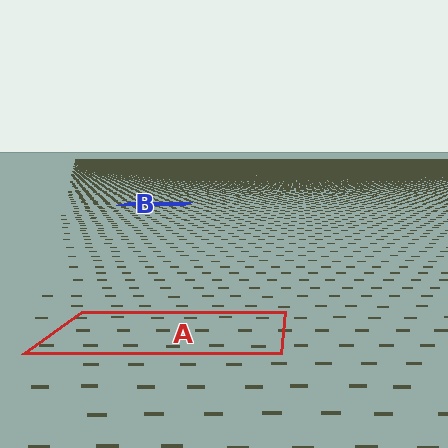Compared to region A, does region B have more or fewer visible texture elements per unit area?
Region B has more texture elements per unit area — they are packed more densely because it is farther away.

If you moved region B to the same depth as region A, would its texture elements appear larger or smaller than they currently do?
They would appear larger. At a closer depth, the same texture elements are projected at a bigger on-screen size.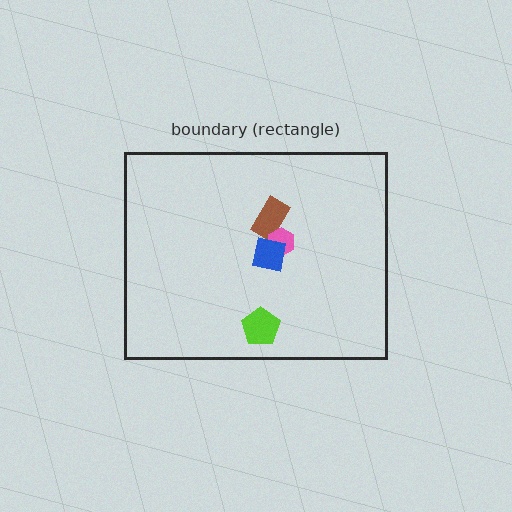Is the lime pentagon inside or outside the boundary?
Inside.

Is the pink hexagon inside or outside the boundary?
Inside.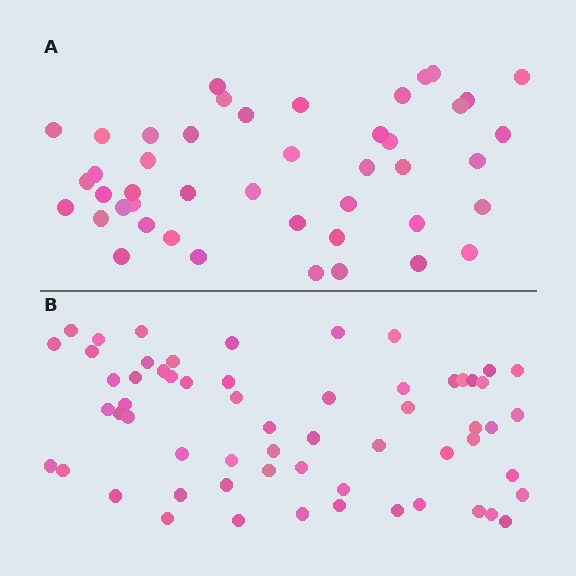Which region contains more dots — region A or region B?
Region B (the bottom region) has more dots.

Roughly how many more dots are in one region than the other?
Region B has approximately 15 more dots than region A.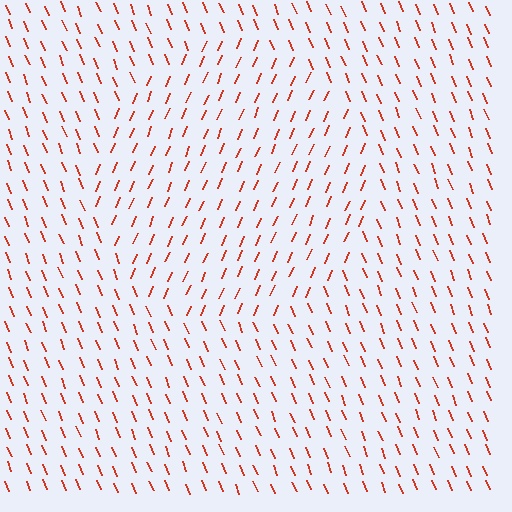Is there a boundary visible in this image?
Yes, there is a texture boundary formed by a change in line orientation.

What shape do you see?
I see a circle.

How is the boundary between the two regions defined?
The boundary is defined purely by a change in line orientation (approximately 45 degrees difference). All lines are the same color and thickness.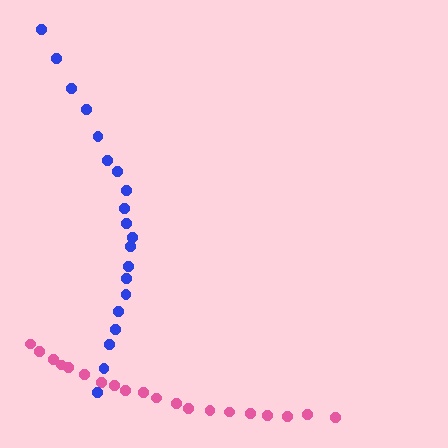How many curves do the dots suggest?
There are 2 distinct paths.